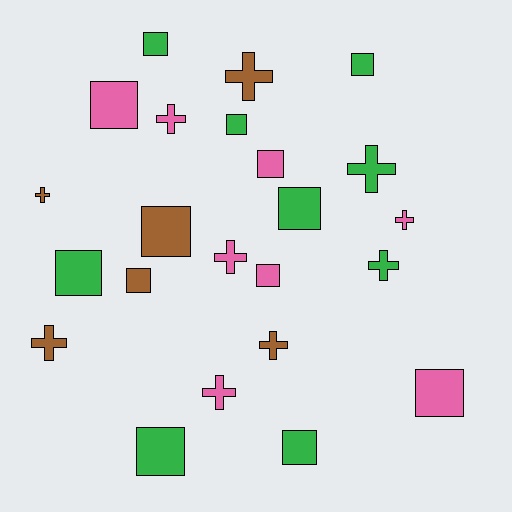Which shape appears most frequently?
Square, with 13 objects.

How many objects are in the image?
There are 23 objects.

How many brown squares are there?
There are 2 brown squares.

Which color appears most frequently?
Green, with 9 objects.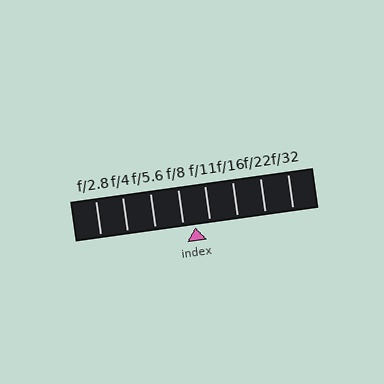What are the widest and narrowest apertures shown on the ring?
The widest aperture shown is f/2.8 and the narrowest is f/32.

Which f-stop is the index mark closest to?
The index mark is closest to f/8.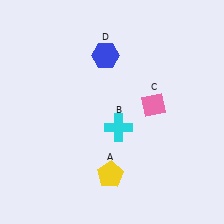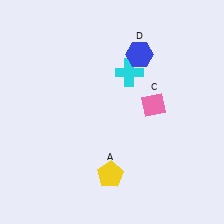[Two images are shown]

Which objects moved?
The objects that moved are: the cyan cross (B), the blue hexagon (D).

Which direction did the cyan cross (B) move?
The cyan cross (B) moved up.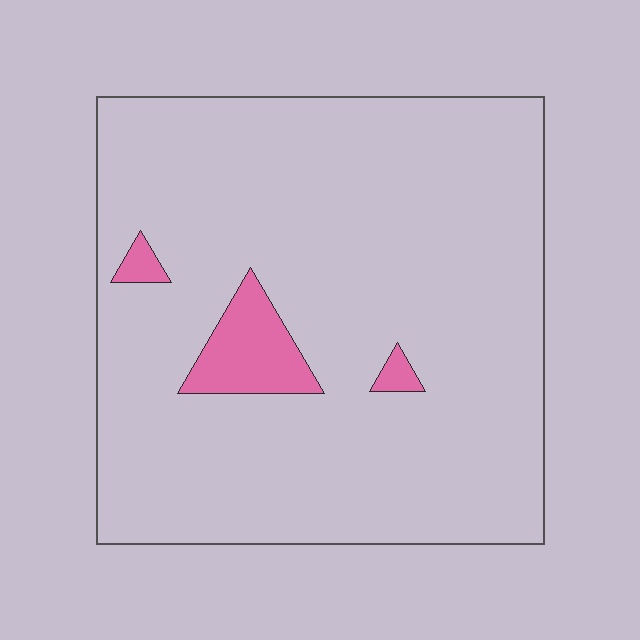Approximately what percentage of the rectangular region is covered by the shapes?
Approximately 5%.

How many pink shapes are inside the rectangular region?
3.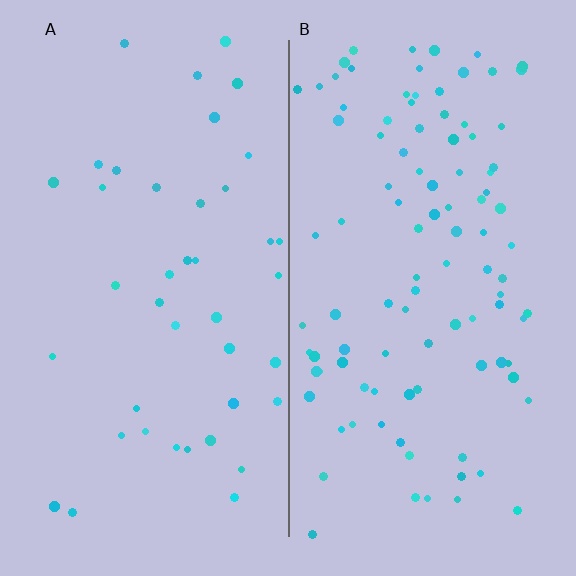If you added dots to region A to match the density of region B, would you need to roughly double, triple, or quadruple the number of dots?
Approximately double.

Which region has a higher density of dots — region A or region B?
B (the right).